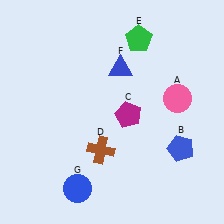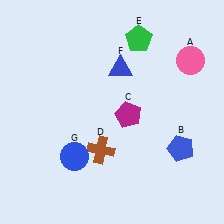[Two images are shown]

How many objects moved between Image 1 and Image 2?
2 objects moved between the two images.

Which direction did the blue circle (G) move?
The blue circle (G) moved up.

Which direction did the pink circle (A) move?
The pink circle (A) moved up.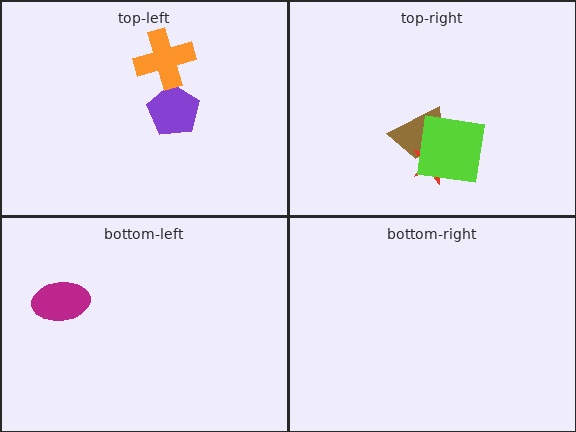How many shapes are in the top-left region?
2.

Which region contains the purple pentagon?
The top-left region.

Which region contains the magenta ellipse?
The bottom-left region.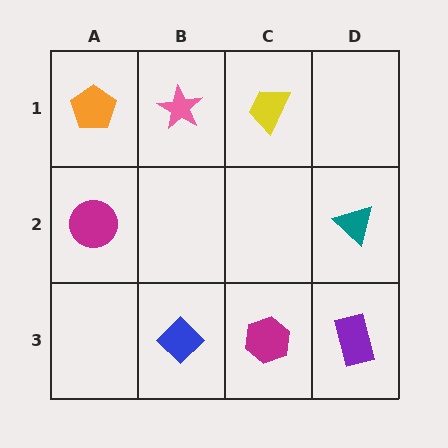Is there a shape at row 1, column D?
No, that cell is empty.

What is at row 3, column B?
A blue diamond.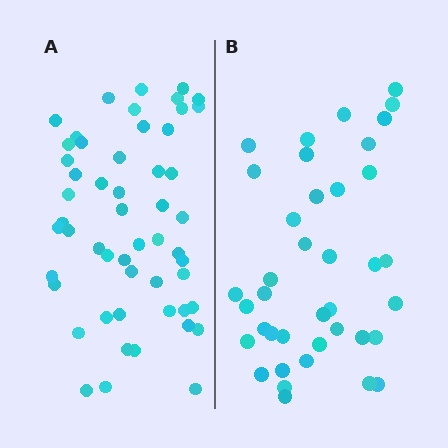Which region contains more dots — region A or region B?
Region A (the left region) has more dots.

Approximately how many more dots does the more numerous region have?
Region A has approximately 15 more dots than region B.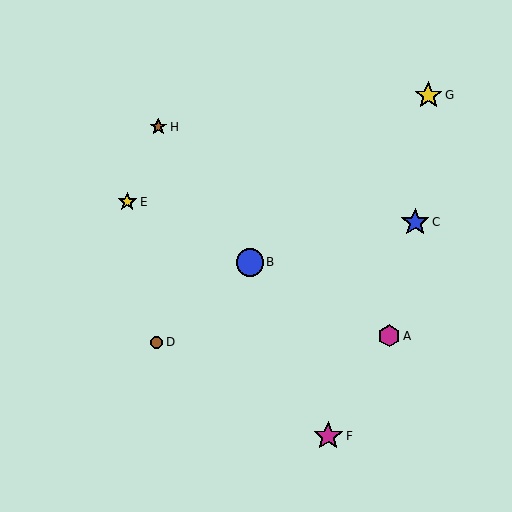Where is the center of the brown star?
The center of the brown star is at (158, 127).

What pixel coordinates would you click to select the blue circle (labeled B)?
Click at (250, 263) to select the blue circle B.